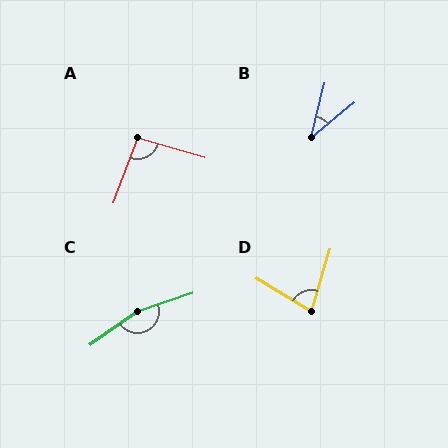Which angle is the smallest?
B, at approximately 37 degrees.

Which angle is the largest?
C, at approximately 163 degrees.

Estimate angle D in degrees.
Approximately 75 degrees.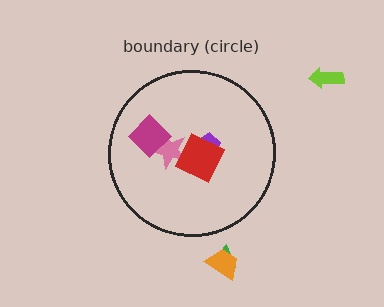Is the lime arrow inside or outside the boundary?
Outside.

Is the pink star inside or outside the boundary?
Inside.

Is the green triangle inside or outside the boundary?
Outside.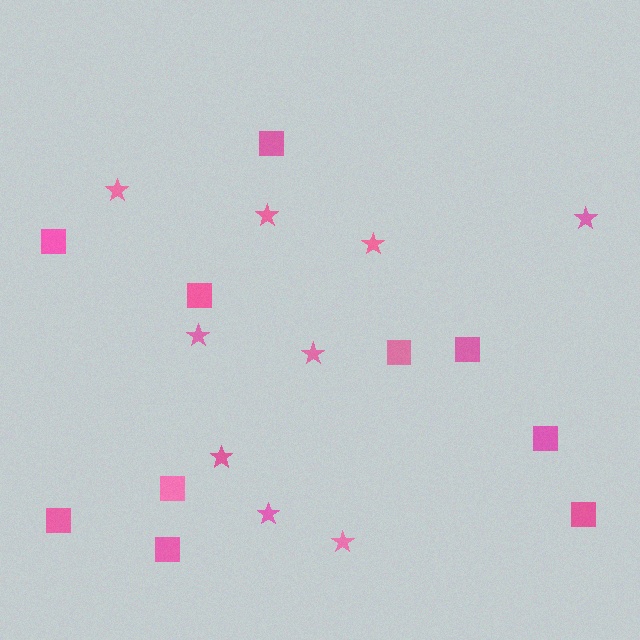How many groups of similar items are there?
There are 2 groups: one group of squares (10) and one group of stars (9).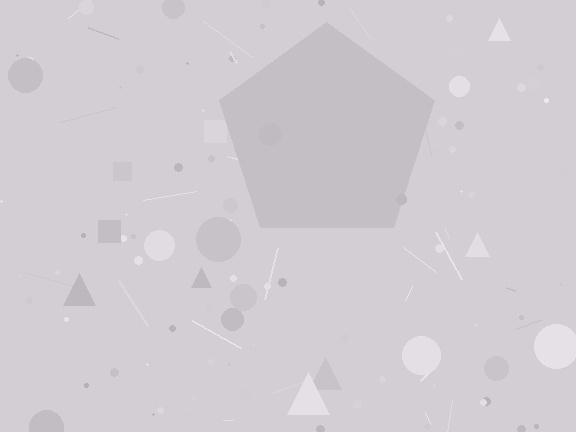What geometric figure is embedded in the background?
A pentagon is embedded in the background.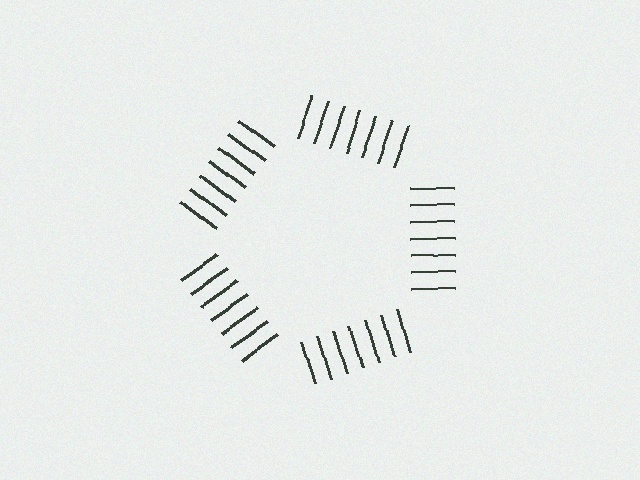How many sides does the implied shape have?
5 sides — the line-ends trace a pentagon.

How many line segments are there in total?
35 — 7 along each of the 5 edges.